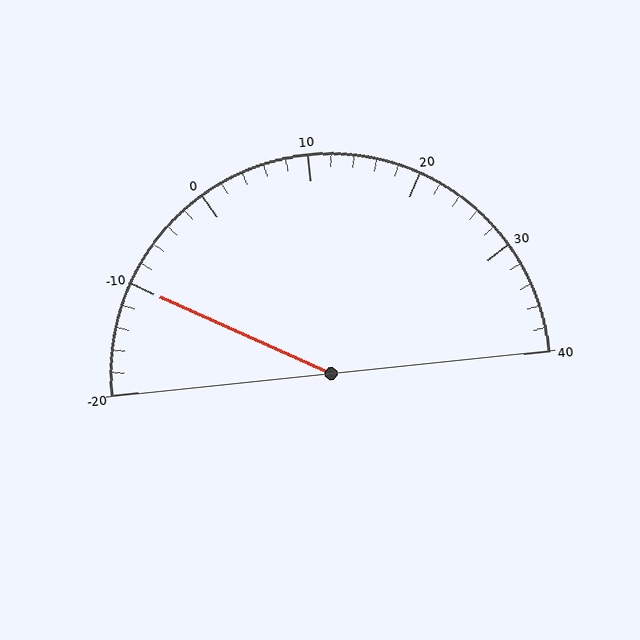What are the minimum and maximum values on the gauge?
The gauge ranges from -20 to 40.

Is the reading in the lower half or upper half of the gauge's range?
The reading is in the lower half of the range (-20 to 40).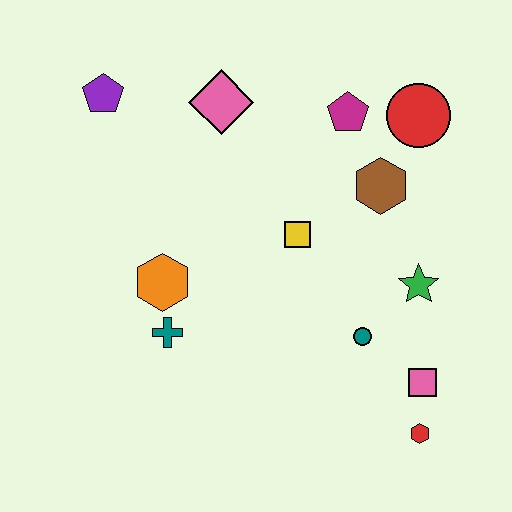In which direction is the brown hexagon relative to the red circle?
The brown hexagon is below the red circle.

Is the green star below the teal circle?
No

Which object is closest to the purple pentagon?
The pink diamond is closest to the purple pentagon.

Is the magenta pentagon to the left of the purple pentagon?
No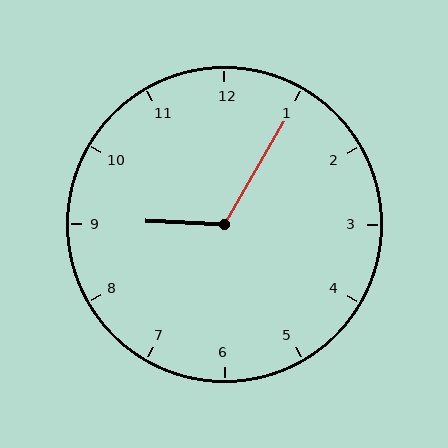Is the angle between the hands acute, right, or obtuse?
It is obtuse.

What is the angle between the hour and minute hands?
Approximately 118 degrees.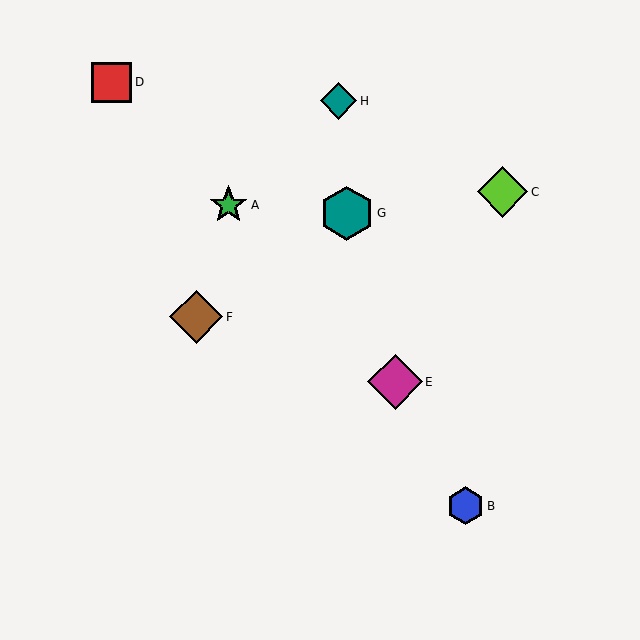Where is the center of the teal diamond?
The center of the teal diamond is at (339, 101).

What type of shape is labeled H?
Shape H is a teal diamond.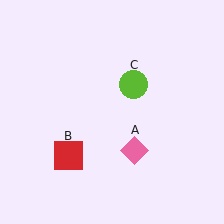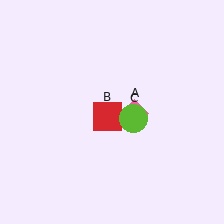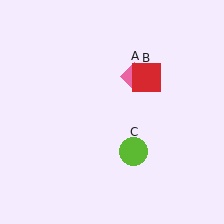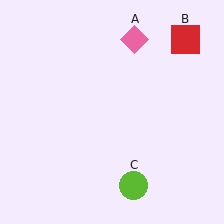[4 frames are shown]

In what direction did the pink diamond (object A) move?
The pink diamond (object A) moved up.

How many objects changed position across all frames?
3 objects changed position: pink diamond (object A), red square (object B), lime circle (object C).